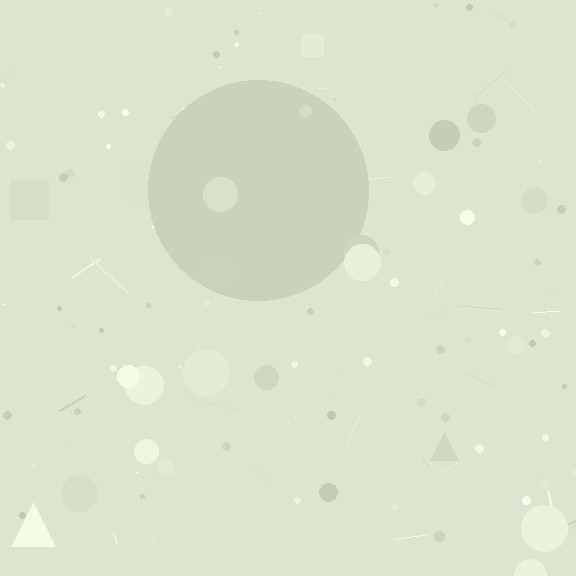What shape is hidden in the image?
A circle is hidden in the image.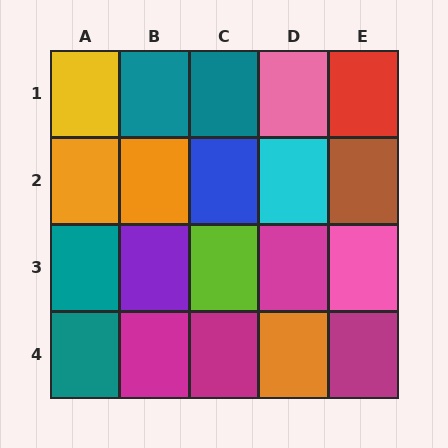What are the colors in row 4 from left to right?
Teal, magenta, magenta, orange, magenta.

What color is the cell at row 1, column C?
Teal.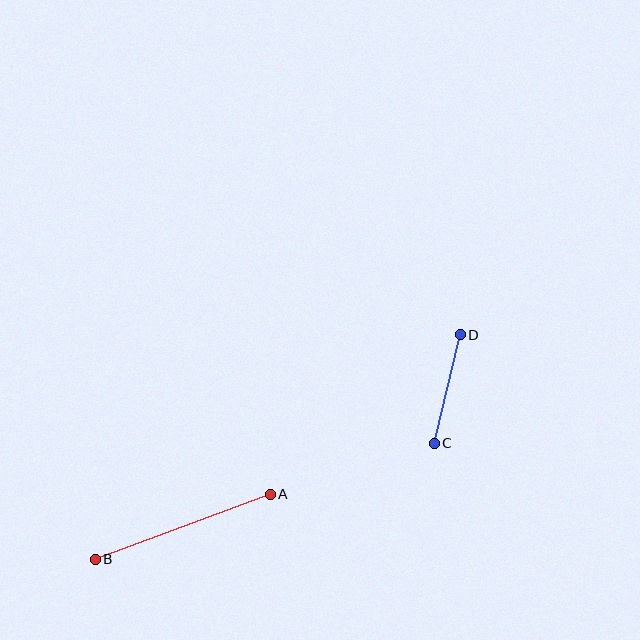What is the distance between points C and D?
The distance is approximately 112 pixels.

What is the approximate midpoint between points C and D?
The midpoint is at approximately (447, 389) pixels.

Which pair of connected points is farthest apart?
Points A and B are farthest apart.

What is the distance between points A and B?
The distance is approximately 187 pixels.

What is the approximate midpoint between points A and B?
The midpoint is at approximately (183, 527) pixels.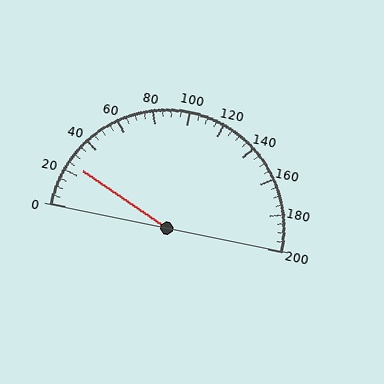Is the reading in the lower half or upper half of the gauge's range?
The reading is in the lower half of the range (0 to 200).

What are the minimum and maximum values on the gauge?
The gauge ranges from 0 to 200.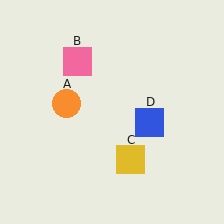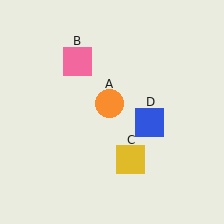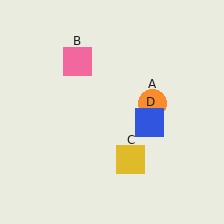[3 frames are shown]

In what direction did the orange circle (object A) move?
The orange circle (object A) moved right.